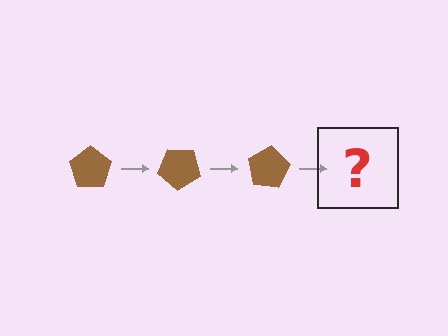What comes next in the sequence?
The next element should be a brown pentagon rotated 120 degrees.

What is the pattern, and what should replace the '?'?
The pattern is that the pentagon rotates 40 degrees each step. The '?' should be a brown pentagon rotated 120 degrees.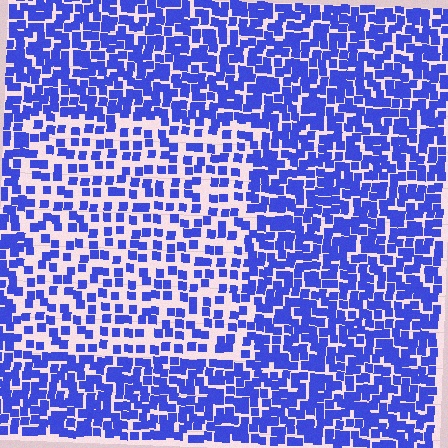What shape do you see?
I see a rectangle.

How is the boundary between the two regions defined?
The boundary is defined by a change in element density (approximately 1.9x ratio). All elements are the same color, size, and shape.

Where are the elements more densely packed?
The elements are more densely packed outside the rectangle boundary.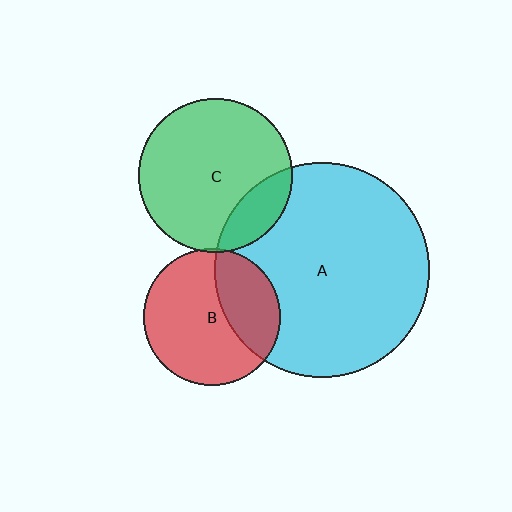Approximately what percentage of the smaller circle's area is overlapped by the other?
Approximately 20%.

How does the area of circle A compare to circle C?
Approximately 1.9 times.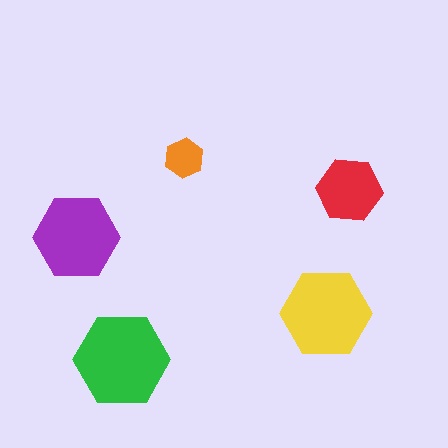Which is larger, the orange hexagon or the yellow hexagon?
The yellow one.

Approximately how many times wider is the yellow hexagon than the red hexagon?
About 1.5 times wider.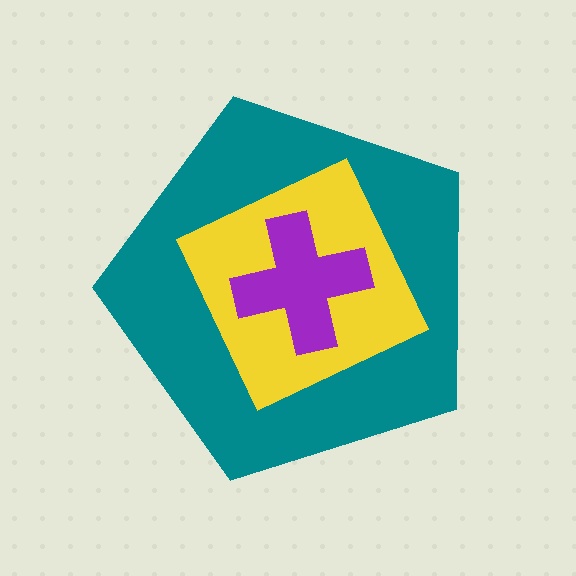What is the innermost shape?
The purple cross.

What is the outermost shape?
The teal pentagon.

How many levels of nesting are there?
3.